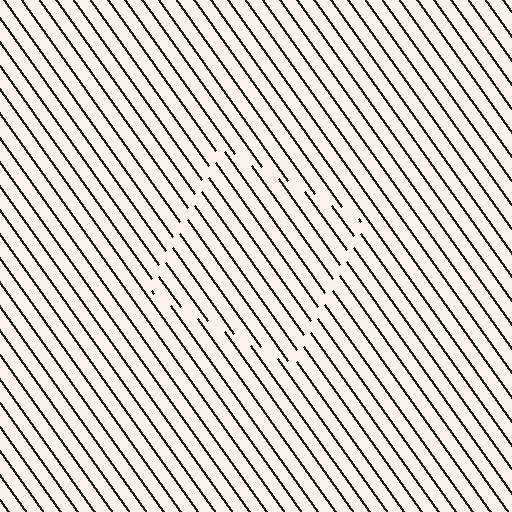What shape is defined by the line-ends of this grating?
An illusory square. The interior of the shape contains the same grating, shifted by half a period — the contour is defined by the phase discontinuity where line-ends from the inner and outer gratings abut.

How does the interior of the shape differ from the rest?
The interior of the shape contains the same grating, shifted by half a period — the contour is defined by the phase discontinuity where line-ends from the inner and outer gratings abut.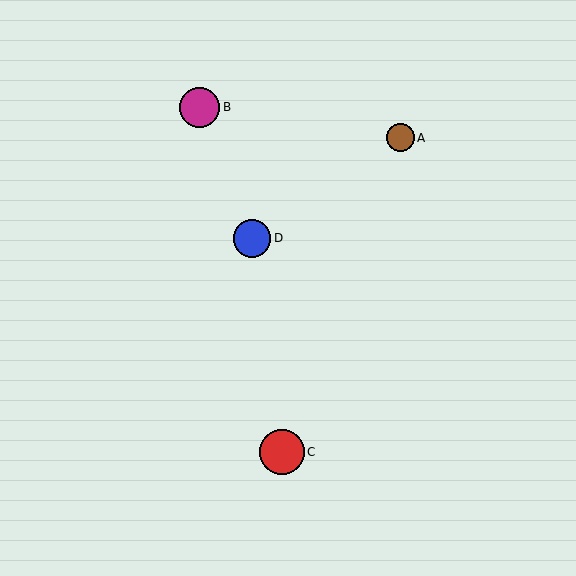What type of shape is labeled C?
Shape C is a red circle.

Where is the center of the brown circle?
The center of the brown circle is at (400, 138).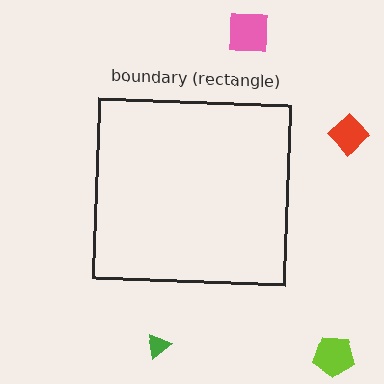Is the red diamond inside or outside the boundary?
Outside.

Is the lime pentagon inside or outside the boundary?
Outside.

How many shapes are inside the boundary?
0 inside, 4 outside.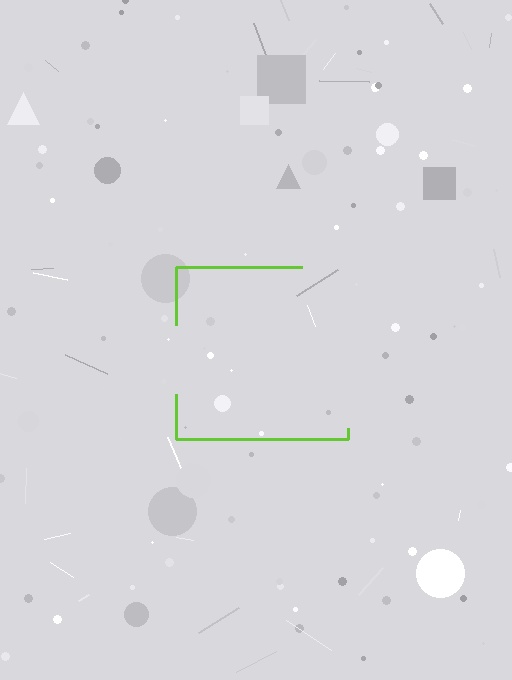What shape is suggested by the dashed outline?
The dashed outline suggests a square.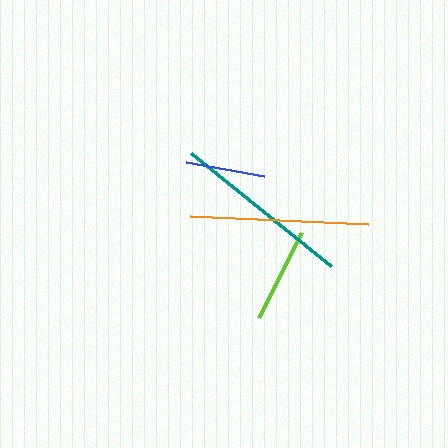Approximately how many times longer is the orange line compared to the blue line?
The orange line is approximately 2.2 times the length of the blue line.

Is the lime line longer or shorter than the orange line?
The orange line is longer than the lime line.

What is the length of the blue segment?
The blue segment is approximately 80 pixels long.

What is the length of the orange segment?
The orange segment is approximately 178 pixels long.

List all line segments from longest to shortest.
From longest to shortest: teal, orange, lime, blue.